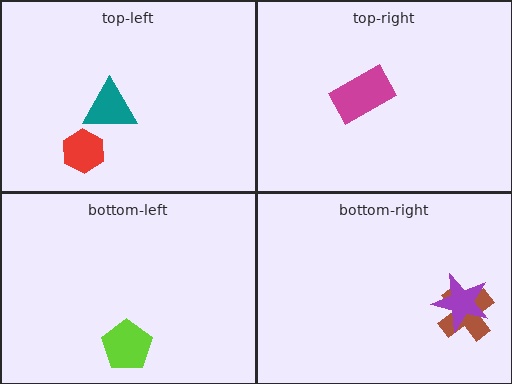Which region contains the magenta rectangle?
The top-right region.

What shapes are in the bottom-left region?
The lime pentagon.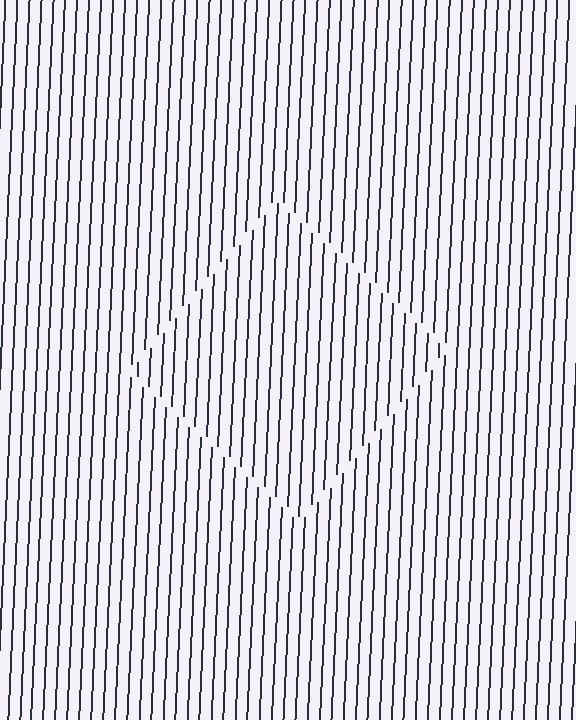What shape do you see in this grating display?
An illusory square. The interior of the shape contains the same grating, shifted by half a period — the contour is defined by the phase discontinuity where line-ends from the inner and outer gratings abut.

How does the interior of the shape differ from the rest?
The interior of the shape contains the same grating, shifted by half a period — the contour is defined by the phase discontinuity where line-ends from the inner and outer gratings abut.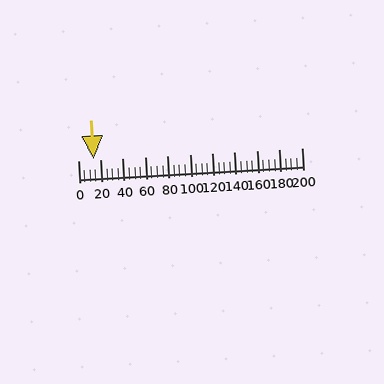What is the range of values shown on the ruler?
The ruler shows values from 0 to 200.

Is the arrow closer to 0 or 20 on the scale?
The arrow is closer to 20.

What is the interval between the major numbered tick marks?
The major tick marks are spaced 20 units apart.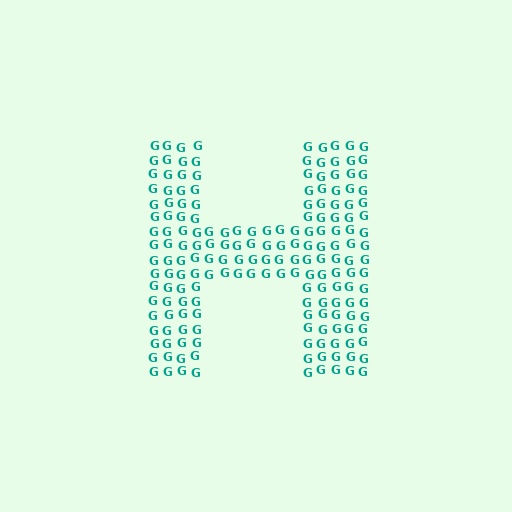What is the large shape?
The large shape is the letter H.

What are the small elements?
The small elements are letter G's.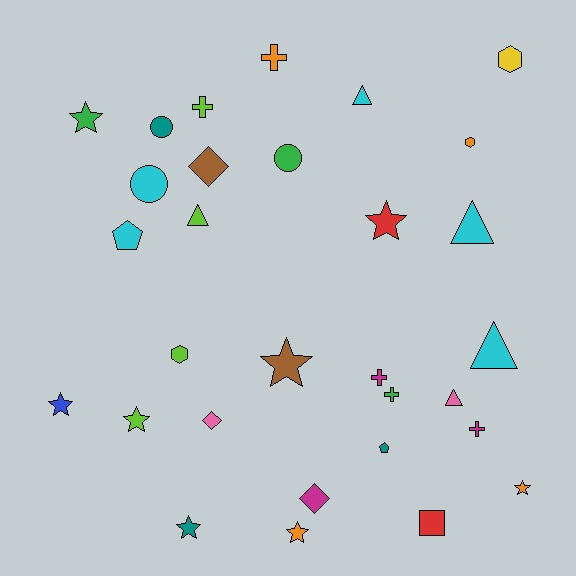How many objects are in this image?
There are 30 objects.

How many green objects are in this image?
There are 3 green objects.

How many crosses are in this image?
There are 5 crosses.